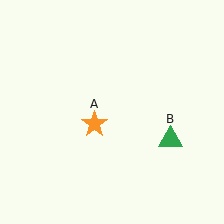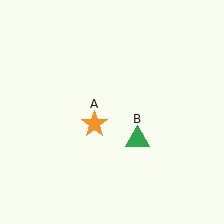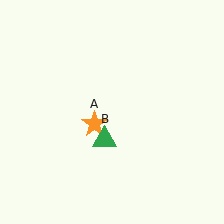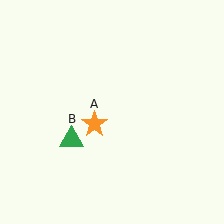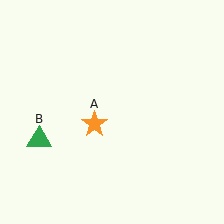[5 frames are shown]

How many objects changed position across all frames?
1 object changed position: green triangle (object B).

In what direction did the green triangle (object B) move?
The green triangle (object B) moved left.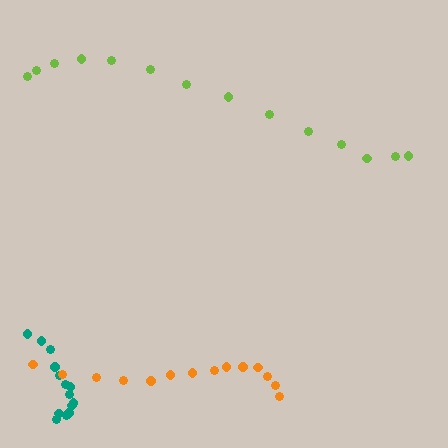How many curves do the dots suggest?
There are 3 distinct paths.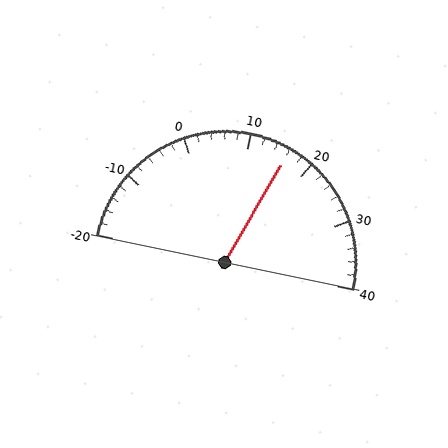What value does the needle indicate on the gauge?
The needle indicates approximately 16.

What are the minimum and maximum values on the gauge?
The gauge ranges from -20 to 40.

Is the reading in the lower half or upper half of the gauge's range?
The reading is in the upper half of the range (-20 to 40).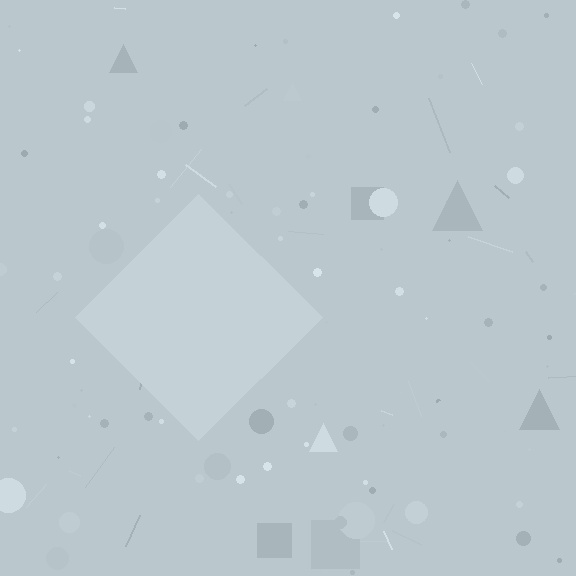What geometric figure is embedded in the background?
A diamond is embedded in the background.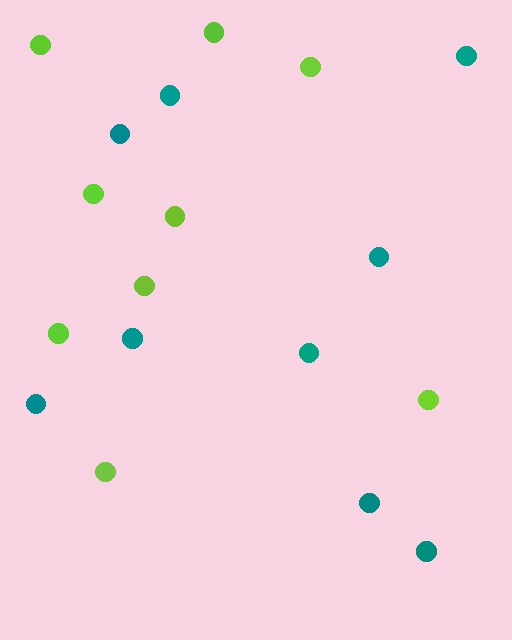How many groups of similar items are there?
There are 2 groups: one group of lime circles (9) and one group of teal circles (9).